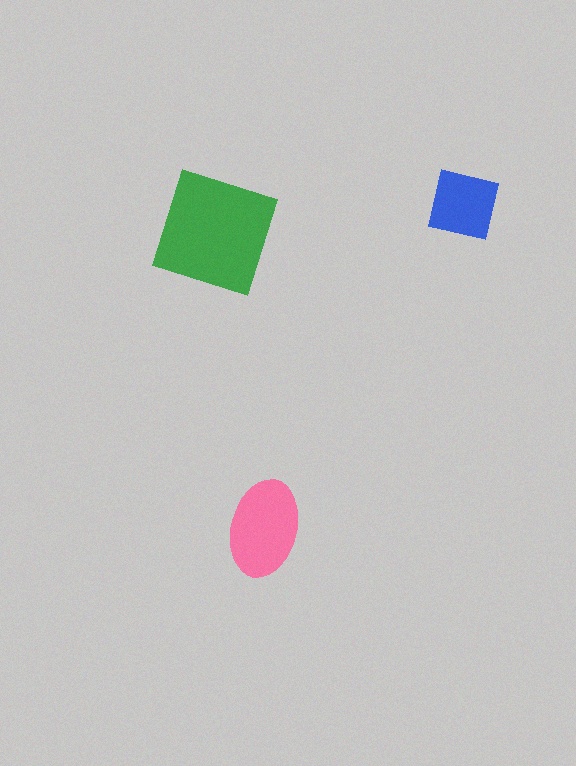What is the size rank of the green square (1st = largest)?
1st.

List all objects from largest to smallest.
The green square, the pink ellipse, the blue square.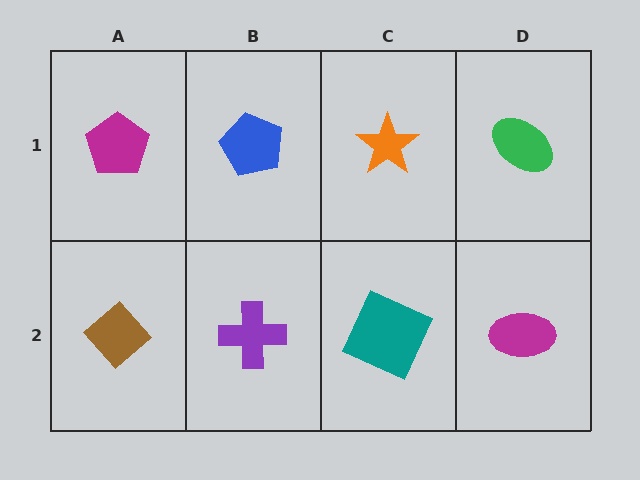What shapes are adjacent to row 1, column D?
A magenta ellipse (row 2, column D), an orange star (row 1, column C).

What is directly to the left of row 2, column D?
A teal square.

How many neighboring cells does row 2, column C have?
3.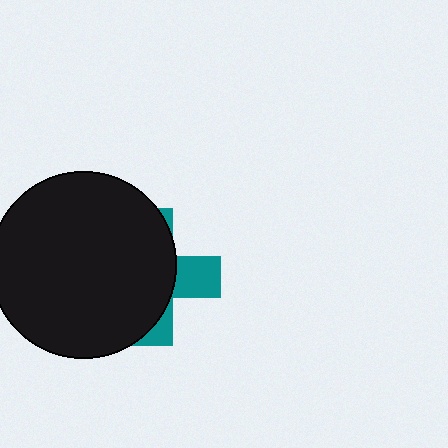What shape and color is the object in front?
The object in front is a black circle.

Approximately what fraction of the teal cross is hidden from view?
Roughly 70% of the teal cross is hidden behind the black circle.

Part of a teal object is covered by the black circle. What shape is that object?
It is a cross.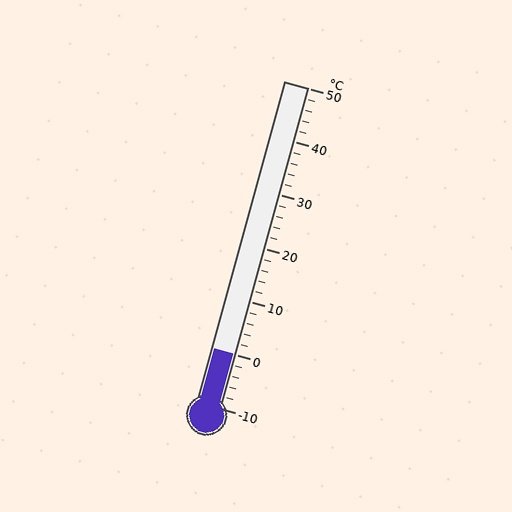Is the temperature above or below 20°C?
The temperature is below 20°C.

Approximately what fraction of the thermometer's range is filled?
The thermometer is filled to approximately 15% of its range.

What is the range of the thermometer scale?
The thermometer scale ranges from -10°C to 50°C.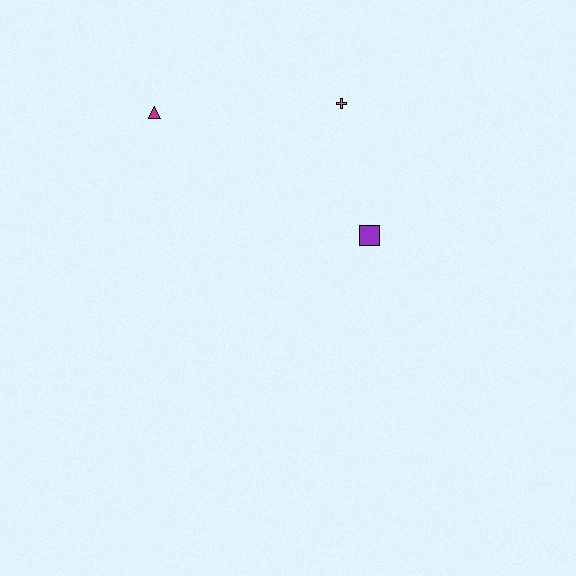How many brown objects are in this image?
There are no brown objects.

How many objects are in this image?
There are 3 objects.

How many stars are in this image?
There are no stars.